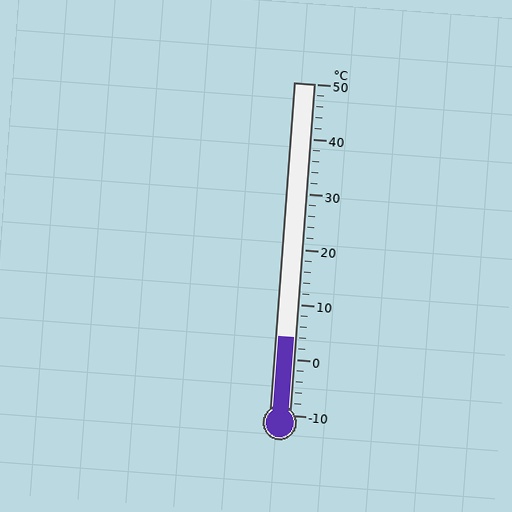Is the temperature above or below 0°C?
The temperature is above 0°C.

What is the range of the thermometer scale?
The thermometer scale ranges from -10°C to 50°C.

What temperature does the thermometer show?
The thermometer shows approximately 4°C.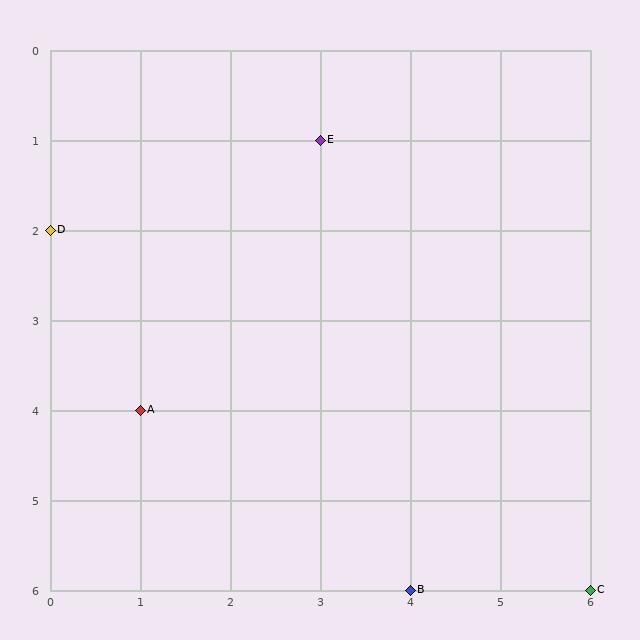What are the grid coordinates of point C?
Point C is at grid coordinates (6, 6).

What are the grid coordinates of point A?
Point A is at grid coordinates (1, 4).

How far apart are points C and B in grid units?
Points C and B are 2 columns apart.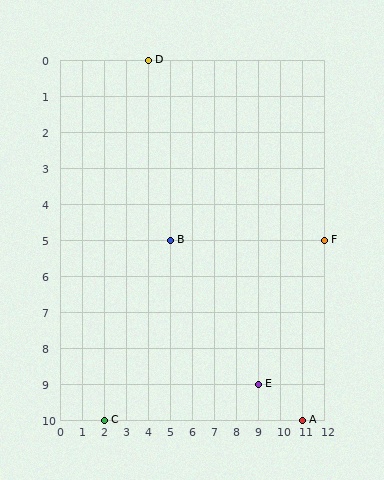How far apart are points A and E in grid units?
Points A and E are 2 columns and 1 row apart (about 2.2 grid units diagonally).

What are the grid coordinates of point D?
Point D is at grid coordinates (4, 0).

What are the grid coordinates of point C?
Point C is at grid coordinates (2, 10).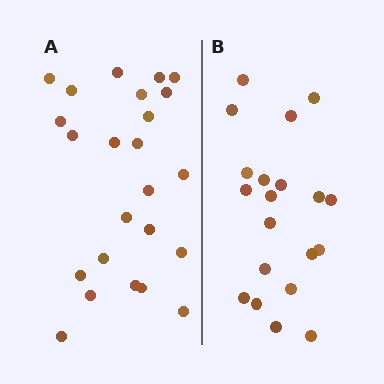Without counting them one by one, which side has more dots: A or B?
Region A (the left region) has more dots.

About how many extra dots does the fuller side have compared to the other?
Region A has about 4 more dots than region B.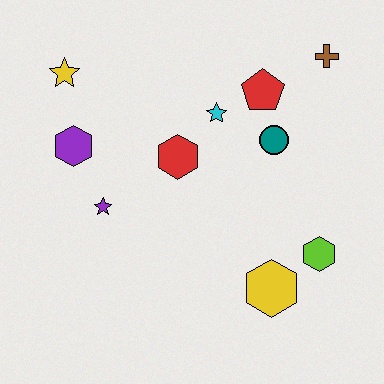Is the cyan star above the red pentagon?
No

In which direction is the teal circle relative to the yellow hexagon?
The teal circle is above the yellow hexagon.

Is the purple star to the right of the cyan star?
No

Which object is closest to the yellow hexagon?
The lime hexagon is closest to the yellow hexagon.